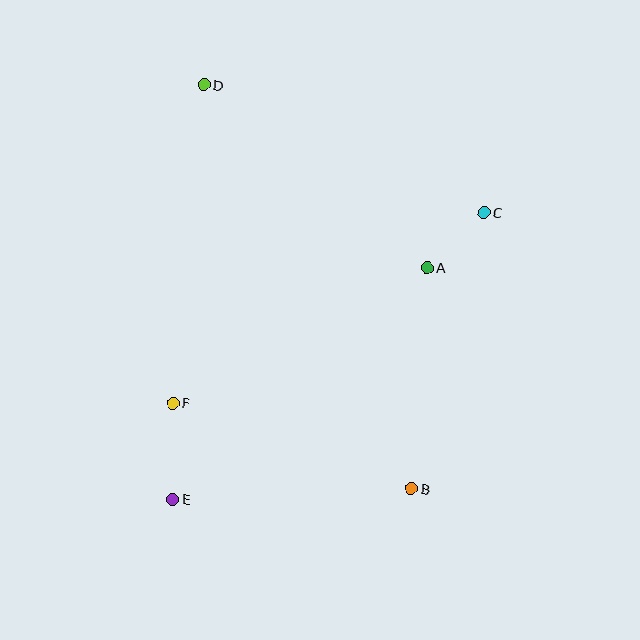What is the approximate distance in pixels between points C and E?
The distance between C and E is approximately 423 pixels.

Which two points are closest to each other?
Points A and C are closest to each other.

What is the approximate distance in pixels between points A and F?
The distance between A and F is approximately 288 pixels.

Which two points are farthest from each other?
Points B and D are farthest from each other.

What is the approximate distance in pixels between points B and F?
The distance between B and F is approximately 254 pixels.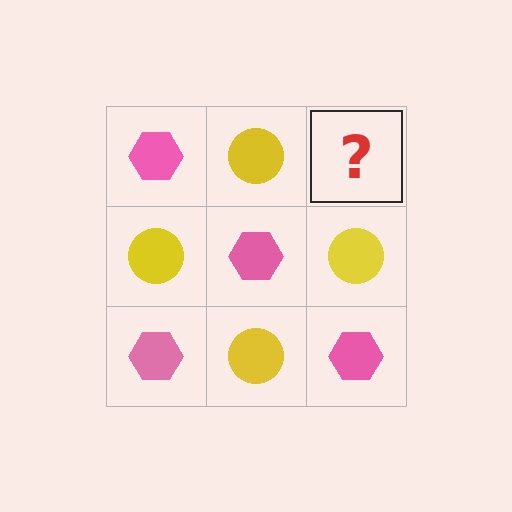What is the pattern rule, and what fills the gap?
The rule is that it alternates pink hexagon and yellow circle in a checkerboard pattern. The gap should be filled with a pink hexagon.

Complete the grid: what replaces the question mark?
The question mark should be replaced with a pink hexagon.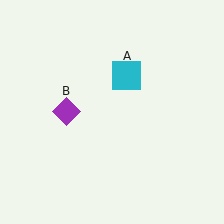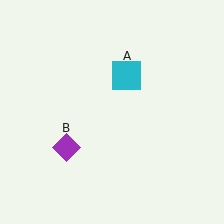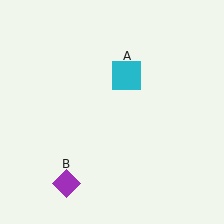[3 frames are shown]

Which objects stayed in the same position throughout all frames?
Cyan square (object A) remained stationary.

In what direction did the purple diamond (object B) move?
The purple diamond (object B) moved down.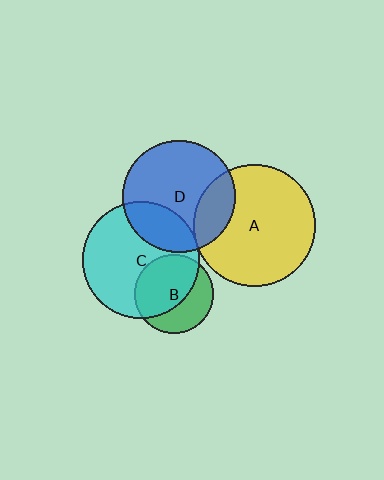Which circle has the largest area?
Circle A (yellow).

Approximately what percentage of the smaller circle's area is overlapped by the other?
Approximately 5%.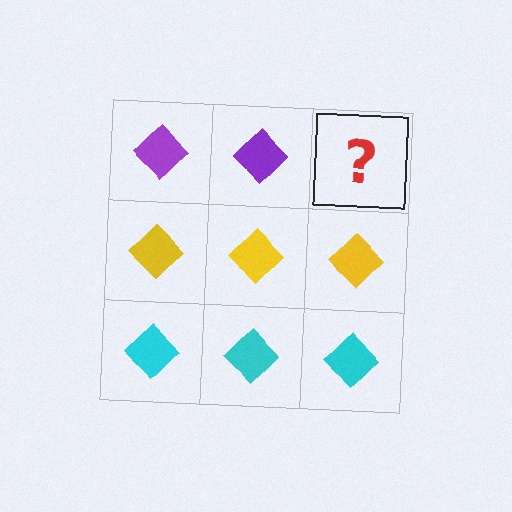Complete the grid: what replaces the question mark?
The question mark should be replaced with a purple diamond.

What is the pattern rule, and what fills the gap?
The rule is that each row has a consistent color. The gap should be filled with a purple diamond.